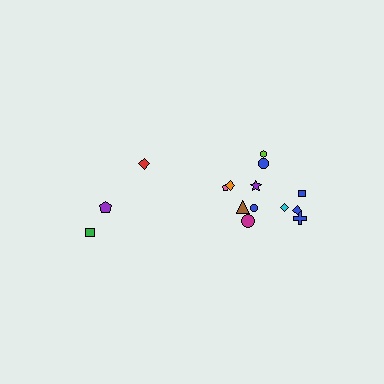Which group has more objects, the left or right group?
The right group.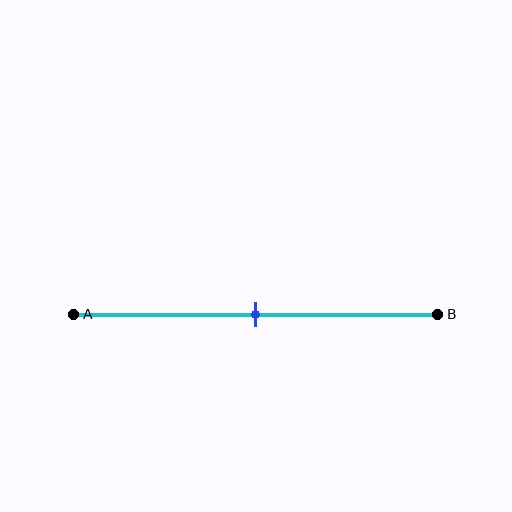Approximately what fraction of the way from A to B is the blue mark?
The blue mark is approximately 50% of the way from A to B.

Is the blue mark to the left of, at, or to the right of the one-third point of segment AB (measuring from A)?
The blue mark is to the right of the one-third point of segment AB.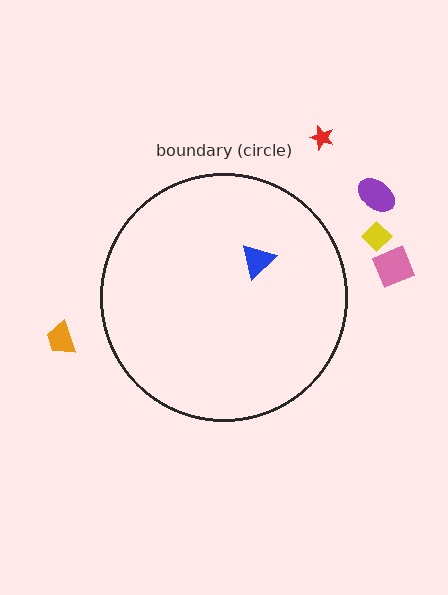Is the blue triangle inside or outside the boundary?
Inside.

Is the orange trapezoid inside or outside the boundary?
Outside.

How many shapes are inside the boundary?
1 inside, 5 outside.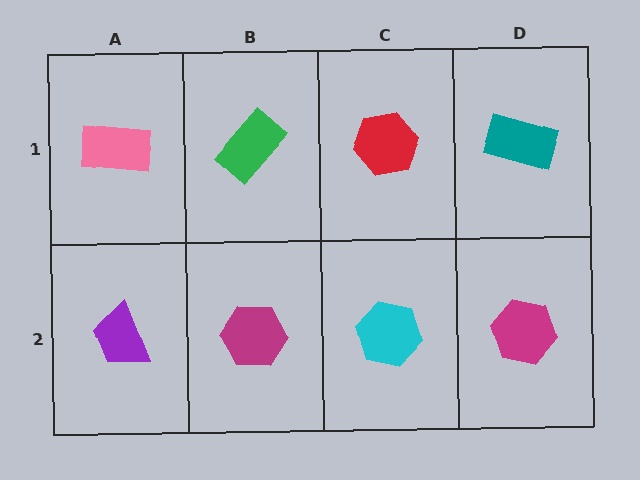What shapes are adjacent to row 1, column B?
A magenta hexagon (row 2, column B), a pink rectangle (row 1, column A), a red hexagon (row 1, column C).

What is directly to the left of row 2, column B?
A purple trapezoid.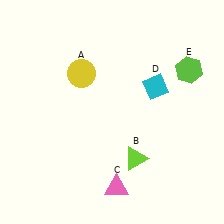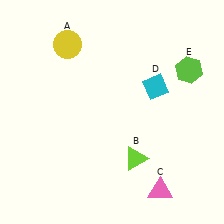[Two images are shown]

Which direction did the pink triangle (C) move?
The pink triangle (C) moved right.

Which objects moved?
The objects that moved are: the yellow circle (A), the pink triangle (C).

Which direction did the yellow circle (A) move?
The yellow circle (A) moved up.